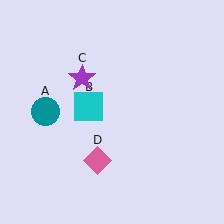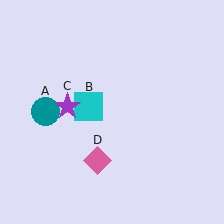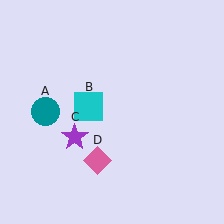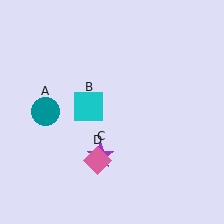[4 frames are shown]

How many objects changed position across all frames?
1 object changed position: purple star (object C).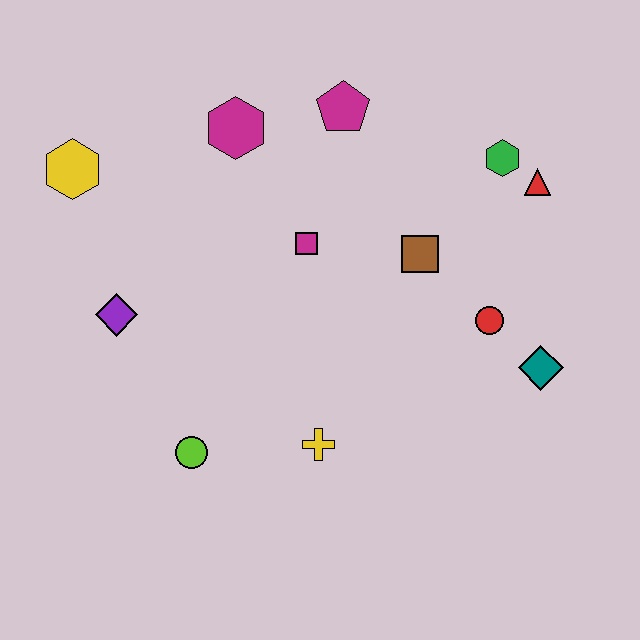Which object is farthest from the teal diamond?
The yellow hexagon is farthest from the teal diamond.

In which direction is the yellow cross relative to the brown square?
The yellow cross is below the brown square.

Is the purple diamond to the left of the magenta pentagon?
Yes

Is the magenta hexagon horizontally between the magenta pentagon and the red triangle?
No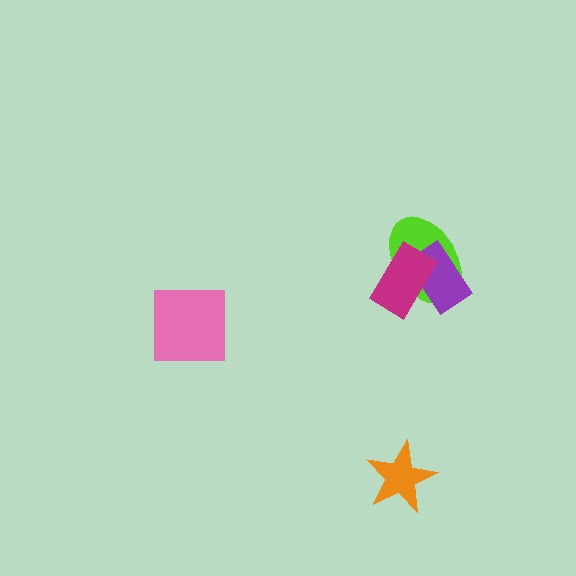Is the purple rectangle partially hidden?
Yes, it is partially covered by another shape.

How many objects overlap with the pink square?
0 objects overlap with the pink square.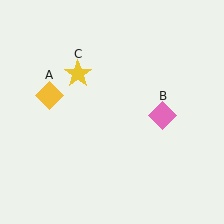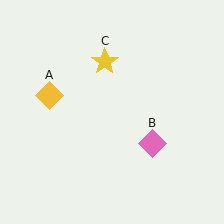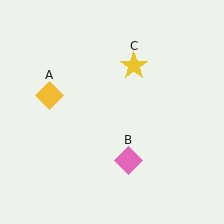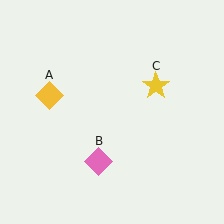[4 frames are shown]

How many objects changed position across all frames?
2 objects changed position: pink diamond (object B), yellow star (object C).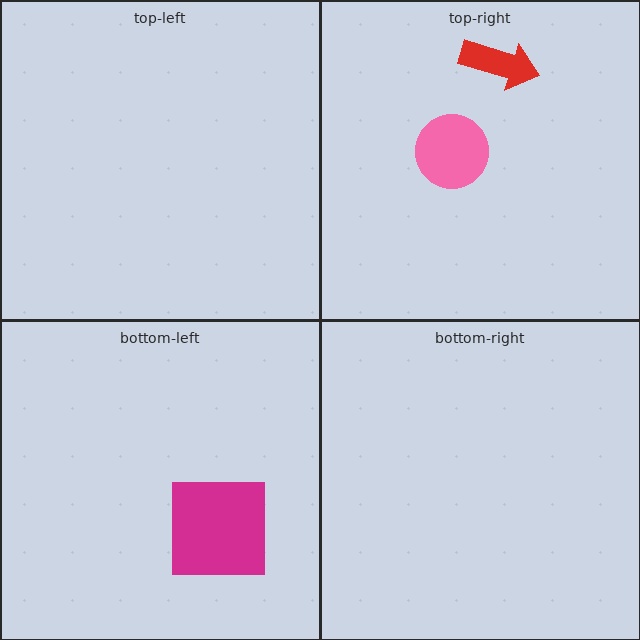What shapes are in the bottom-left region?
The magenta square.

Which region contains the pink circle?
The top-right region.